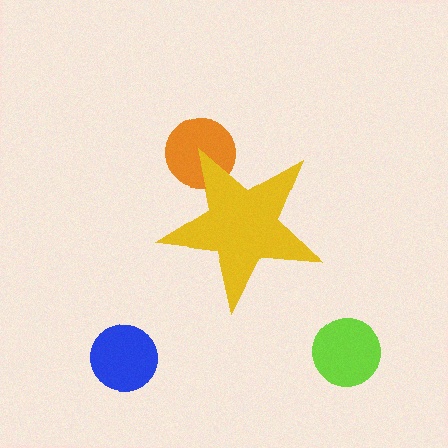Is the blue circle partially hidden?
No, the blue circle is fully visible.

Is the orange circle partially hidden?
Yes, the orange circle is partially hidden behind the yellow star.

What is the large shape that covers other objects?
A yellow star.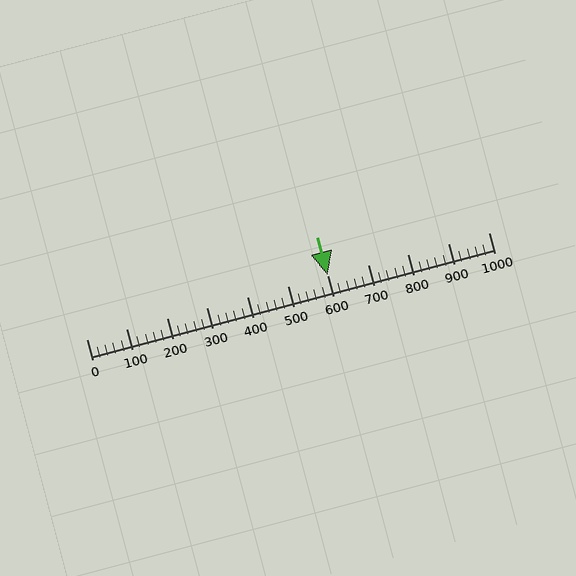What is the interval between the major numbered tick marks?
The major tick marks are spaced 100 units apart.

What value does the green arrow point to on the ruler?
The green arrow points to approximately 600.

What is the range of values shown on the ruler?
The ruler shows values from 0 to 1000.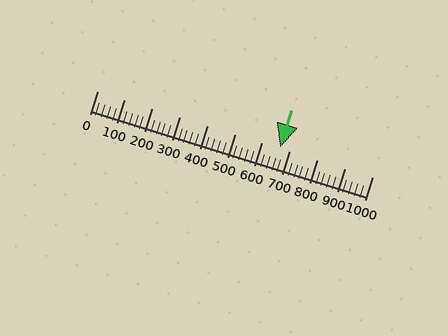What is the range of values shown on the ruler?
The ruler shows values from 0 to 1000.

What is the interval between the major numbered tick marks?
The major tick marks are spaced 100 units apart.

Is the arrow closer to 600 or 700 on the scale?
The arrow is closer to 700.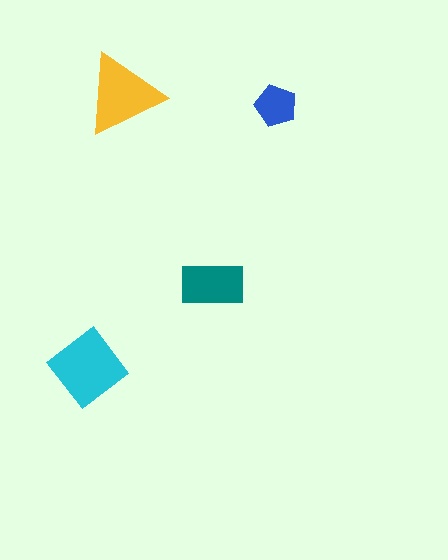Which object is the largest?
The cyan diamond.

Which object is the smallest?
The blue pentagon.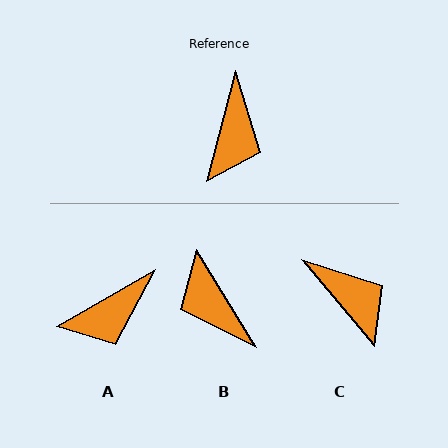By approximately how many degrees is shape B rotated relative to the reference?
Approximately 134 degrees clockwise.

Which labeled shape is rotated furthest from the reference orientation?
B, about 134 degrees away.